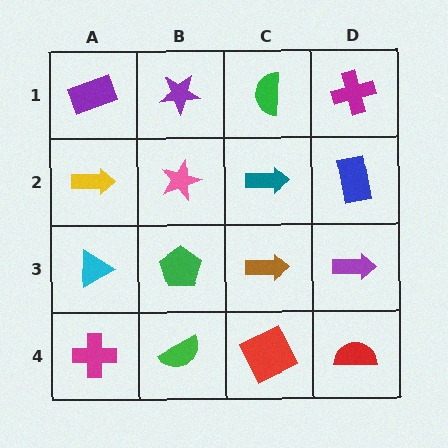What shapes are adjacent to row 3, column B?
A pink star (row 2, column B), a green semicircle (row 4, column B), a cyan triangle (row 3, column A), a brown arrow (row 3, column C).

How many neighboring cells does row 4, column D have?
2.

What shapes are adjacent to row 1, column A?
A yellow arrow (row 2, column A), a purple star (row 1, column B).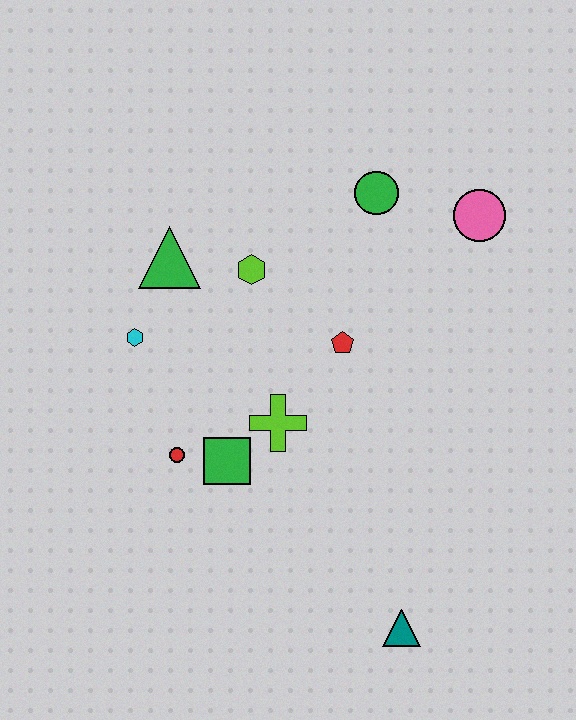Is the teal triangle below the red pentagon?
Yes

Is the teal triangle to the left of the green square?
No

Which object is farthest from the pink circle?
The teal triangle is farthest from the pink circle.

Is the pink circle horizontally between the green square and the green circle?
No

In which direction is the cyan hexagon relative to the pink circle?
The cyan hexagon is to the left of the pink circle.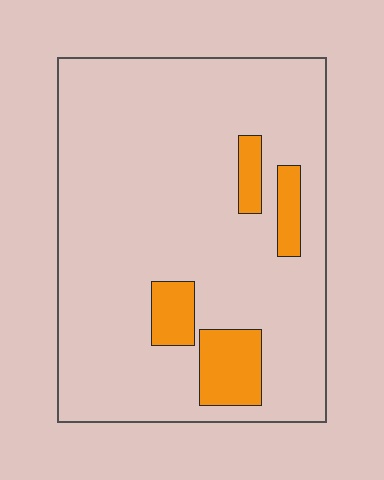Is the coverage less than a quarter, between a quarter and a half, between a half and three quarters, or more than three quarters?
Less than a quarter.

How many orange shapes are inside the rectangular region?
4.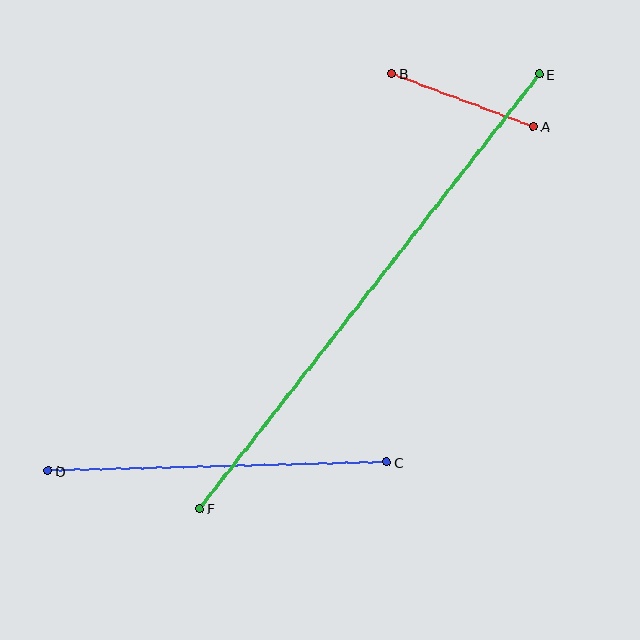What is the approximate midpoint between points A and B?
The midpoint is at approximately (463, 100) pixels.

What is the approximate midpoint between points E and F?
The midpoint is at approximately (369, 292) pixels.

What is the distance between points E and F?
The distance is approximately 552 pixels.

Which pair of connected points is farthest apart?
Points E and F are farthest apart.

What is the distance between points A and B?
The distance is approximately 151 pixels.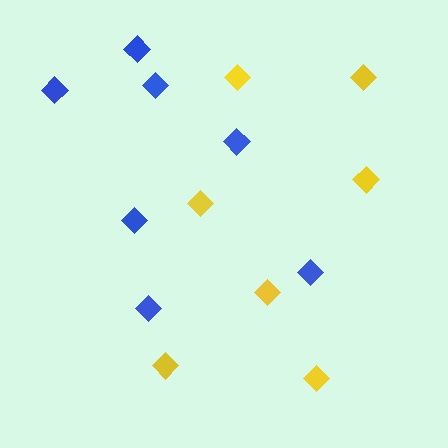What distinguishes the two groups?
There are 2 groups: one group of yellow diamonds (7) and one group of blue diamonds (7).